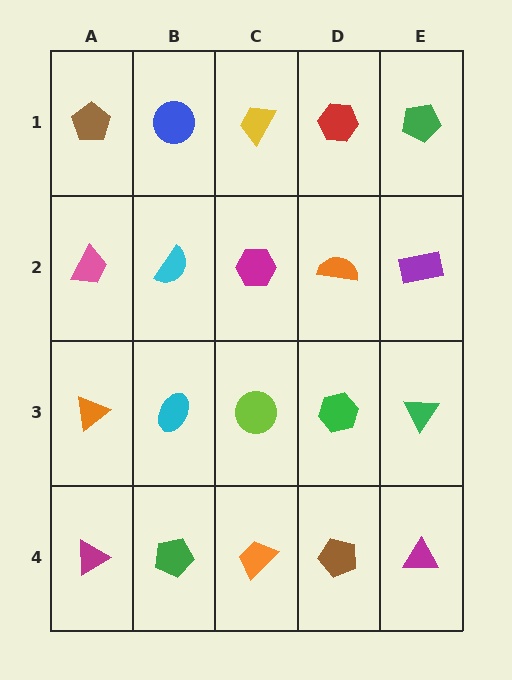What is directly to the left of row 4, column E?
A brown pentagon.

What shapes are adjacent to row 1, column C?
A magenta hexagon (row 2, column C), a blue circle (row 1, column B), a red hexagon (row 1, column D).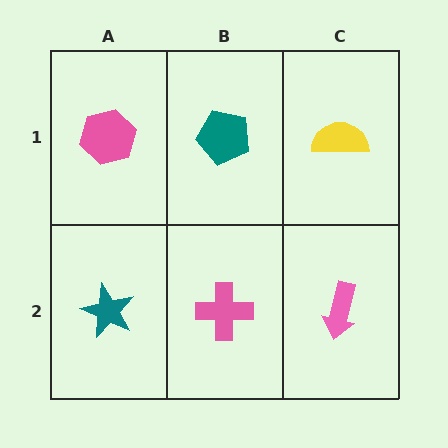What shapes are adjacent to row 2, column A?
A pink hexagon (row 1, column A), a pink cross (row 2, column B).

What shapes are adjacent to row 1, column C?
A pink arrow (row 2, column C), a teal pentagon (row 1, column B).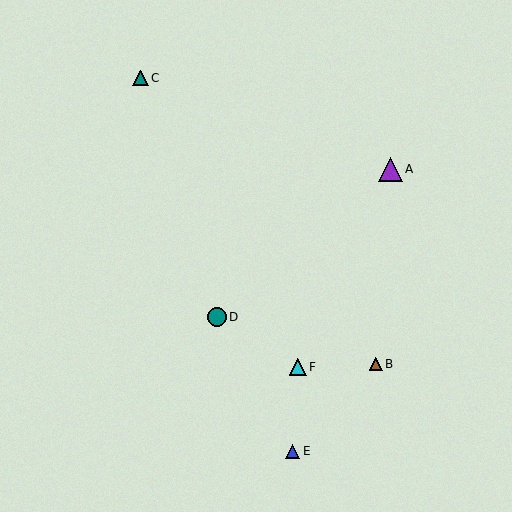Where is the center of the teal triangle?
The center of the teal triangle is at (140, 78).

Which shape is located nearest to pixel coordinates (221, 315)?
The teal circle (labeled D) at (217, 317) is nearest to that location.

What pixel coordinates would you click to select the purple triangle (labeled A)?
Click at (390, 169) to select the purple triangle A.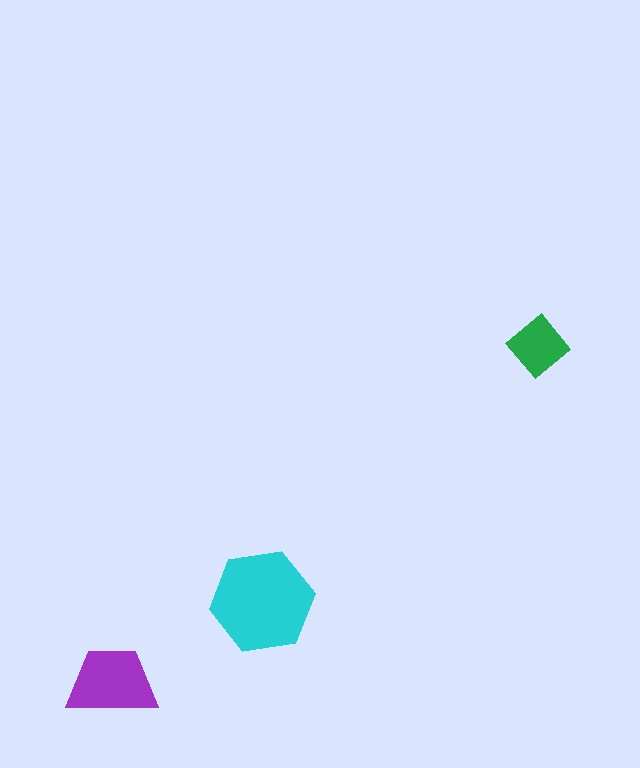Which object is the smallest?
The green diamond.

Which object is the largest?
The cyan hexagon.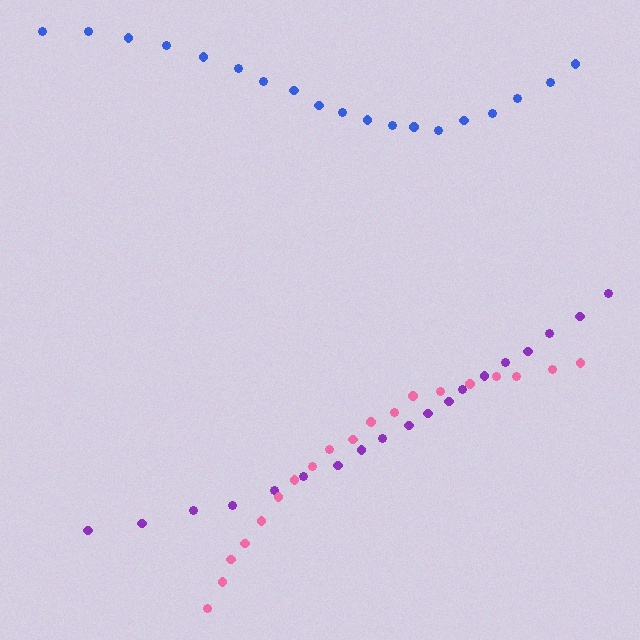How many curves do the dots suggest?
There are 3 distinct paths.